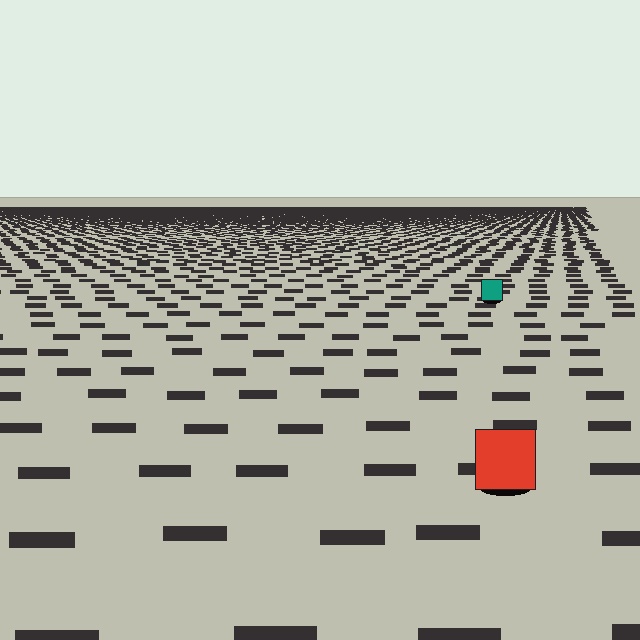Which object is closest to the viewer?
The red square is closest. The texture marks near it are larger and more spread out.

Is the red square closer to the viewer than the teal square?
Yes. The red square is closer — you can tell from the texture gradient: the ground texture is coarser near it.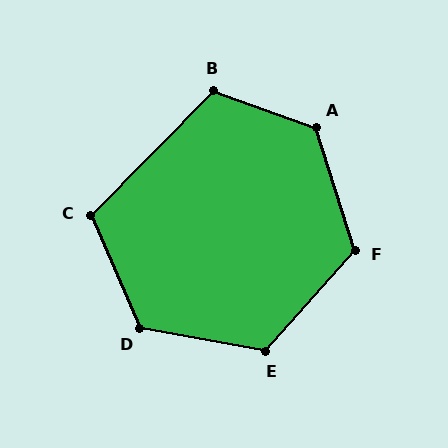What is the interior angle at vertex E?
Approximately 121 degrees (obtuse).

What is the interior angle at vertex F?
Approximately 121 degrees (obtuse).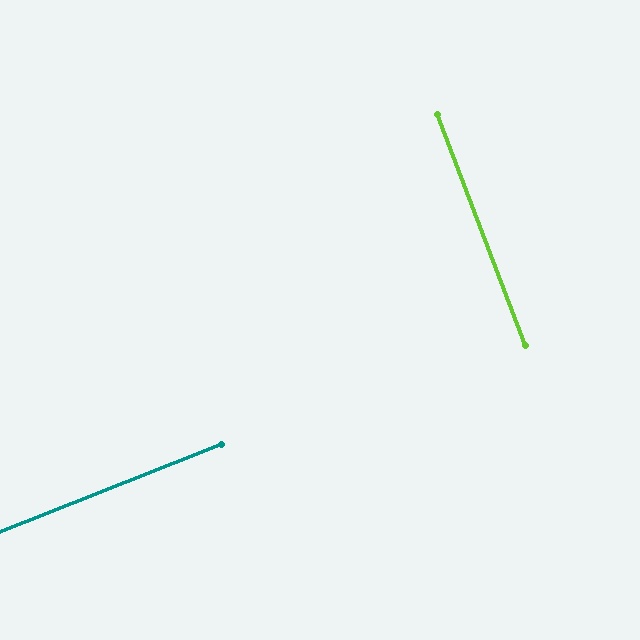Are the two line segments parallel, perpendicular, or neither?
Perpendicular — they meet at approximately 89°.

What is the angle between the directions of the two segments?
Approximately 89 degrees.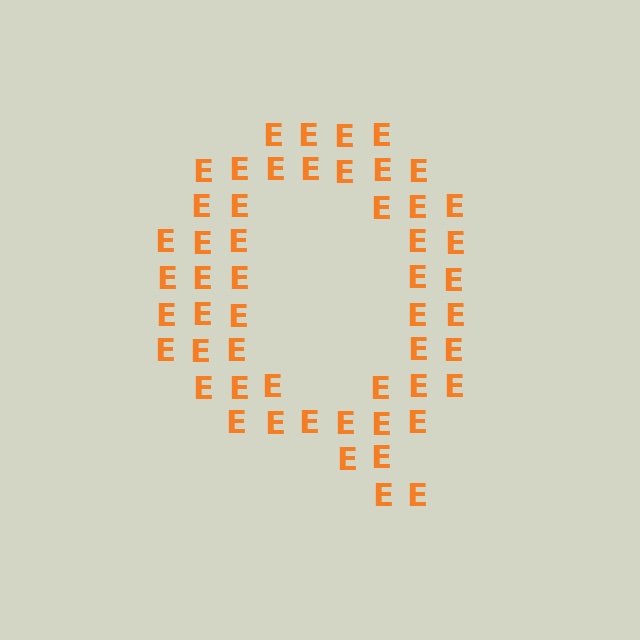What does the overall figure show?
The overall figure shows the letter Q.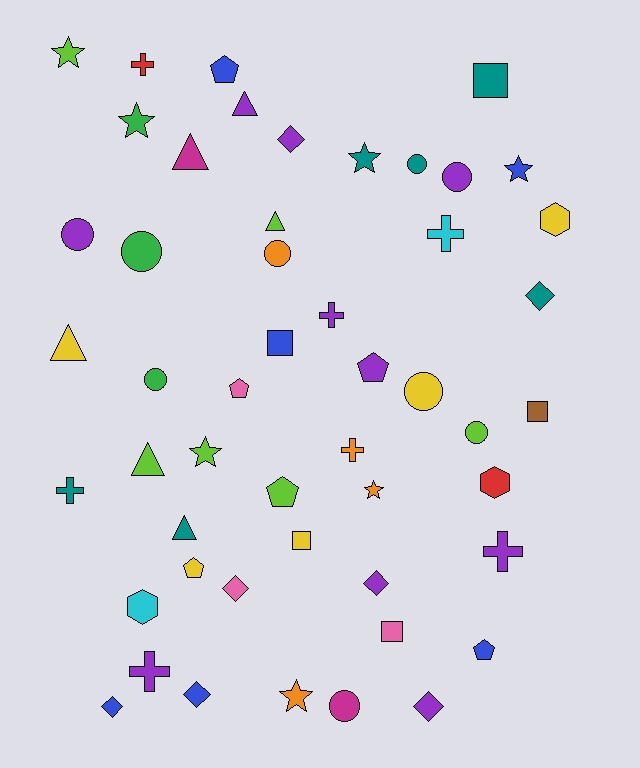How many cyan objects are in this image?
There are 2 cyan objects.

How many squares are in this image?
There are 5 squares.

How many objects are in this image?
There are 50 objects.